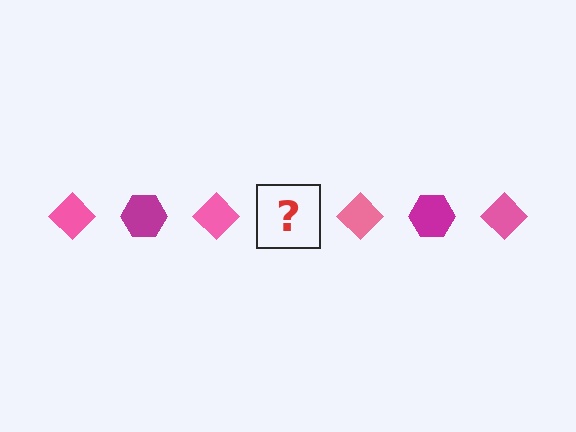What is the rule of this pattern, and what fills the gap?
The rule is that the pattern alternates between pink diamond and magenta hexagon. The gap should be filled with a magenta hexagon.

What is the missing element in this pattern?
The missing element is a magenta hexagon.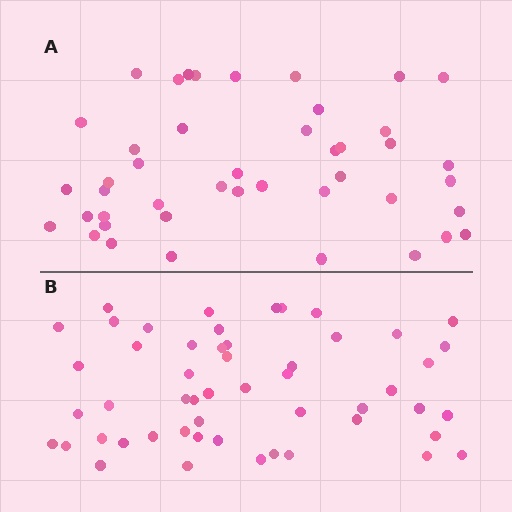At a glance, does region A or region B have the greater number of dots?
Region B (the bottom region) has more dots.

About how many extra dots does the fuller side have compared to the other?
Region B has roughly 8 or so more dots than region A.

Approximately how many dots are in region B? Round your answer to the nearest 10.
About 50 dots. (The exact count is 52, which rounds to 50.)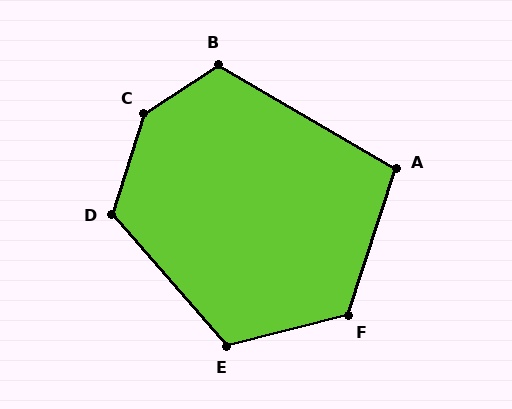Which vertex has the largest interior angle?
C, at approximately 140 degrees.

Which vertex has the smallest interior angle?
A, at approximately 102 degrees.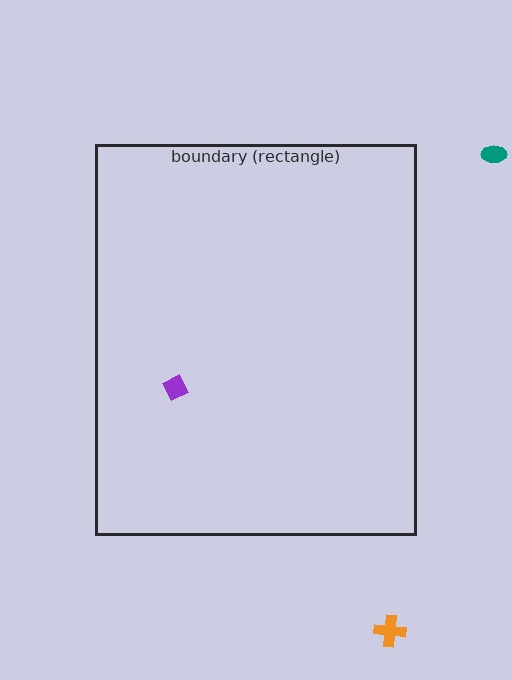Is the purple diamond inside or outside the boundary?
Inside.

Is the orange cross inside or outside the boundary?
Outside.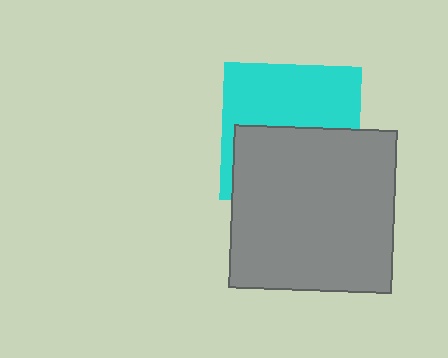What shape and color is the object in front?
The object in front is a gray square.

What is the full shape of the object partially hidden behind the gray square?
The partially hidden object is a cyan square.